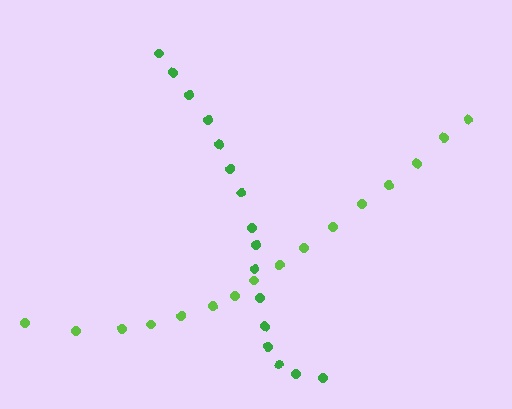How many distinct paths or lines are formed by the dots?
There are 2 distinct paths.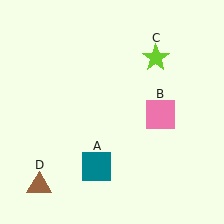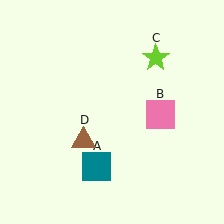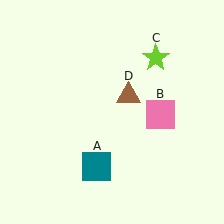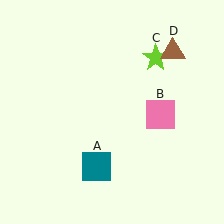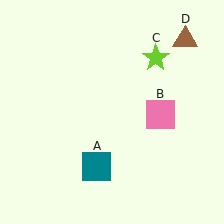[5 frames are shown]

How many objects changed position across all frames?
1 object changed position: brown triangle (object D).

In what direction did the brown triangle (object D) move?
The brown triangle (object D) moved up and to the right.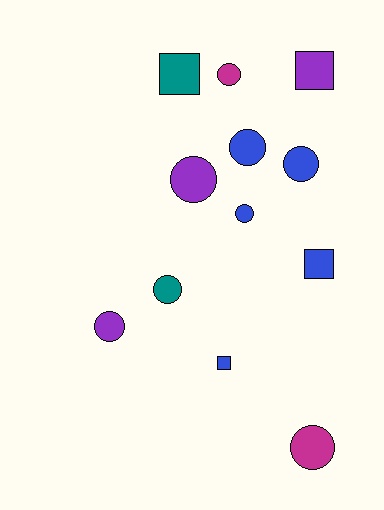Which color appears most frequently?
Blue, with 5 objects.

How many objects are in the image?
There are 12 objects.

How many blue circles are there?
There are 3 blue circles.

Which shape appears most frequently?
Circle, with 8 objects.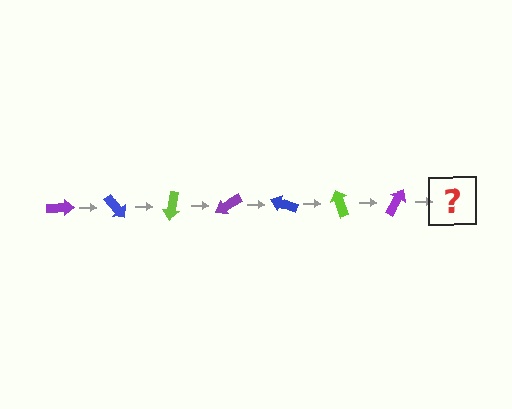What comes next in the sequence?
The next element should be a blue arrow, rotated 350 degrees from the start.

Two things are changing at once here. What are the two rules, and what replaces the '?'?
The two rules are that it rotates 50 degrees each step and the color cycles through purple, blue, and lime. The '?' should be a blue arrow, rotated 350 degrees from the start.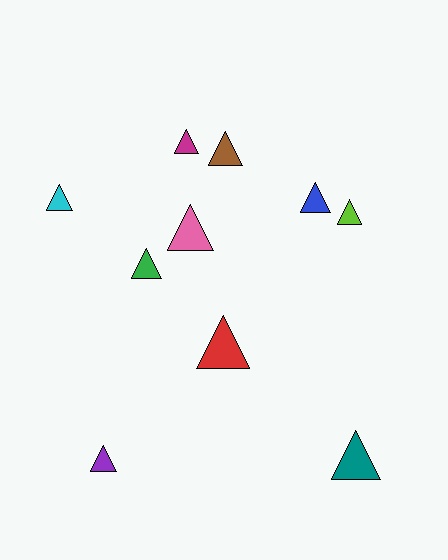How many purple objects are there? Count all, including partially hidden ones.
There is 1 purple object.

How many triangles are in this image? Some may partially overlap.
There are 10 triangles.